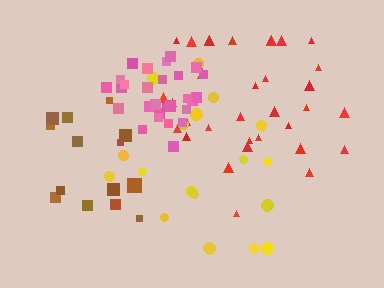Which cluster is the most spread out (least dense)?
Yellow.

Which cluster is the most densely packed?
Pink.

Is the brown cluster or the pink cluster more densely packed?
Pink.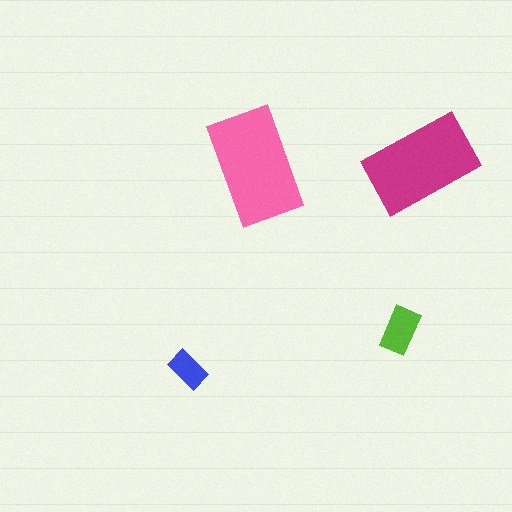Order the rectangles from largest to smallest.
the pink one, the magenta one, the lime one, the blue one.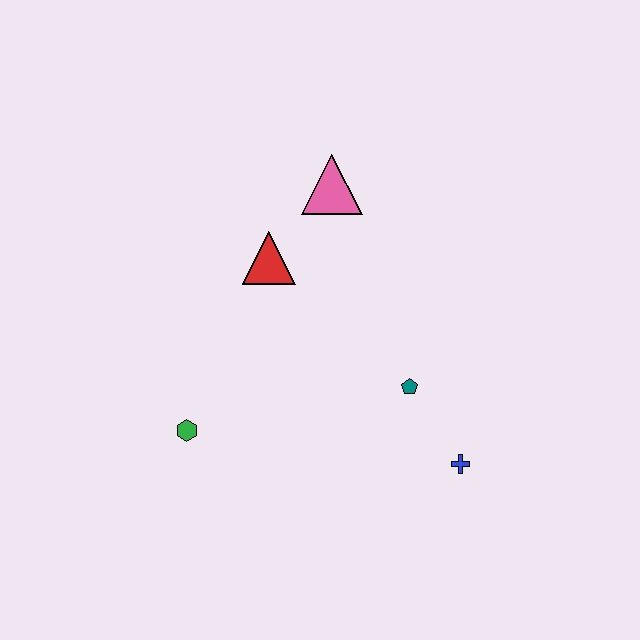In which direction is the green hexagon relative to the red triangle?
The green hexagon is below the red triangle.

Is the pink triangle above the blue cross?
Yes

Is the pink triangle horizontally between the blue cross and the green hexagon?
Yes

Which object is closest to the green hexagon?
The red triangle is closest to the green hexagon.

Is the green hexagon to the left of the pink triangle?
Yes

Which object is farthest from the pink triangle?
The blue cross is farthest from the pink triangle.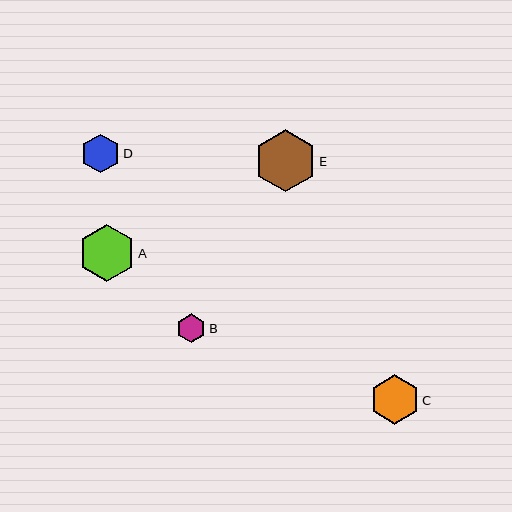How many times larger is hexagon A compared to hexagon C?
Hexagon A is approximately 1.2 times the size of hexagon C.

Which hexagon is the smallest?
Hexagon B is the smallest with a size of approximately 29 pixels.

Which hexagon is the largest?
Hexagon E is the largest with a size of approximately 62 pixels.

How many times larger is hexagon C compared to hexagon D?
Hexagon C is approximately 1.3 times the size of hexagon D.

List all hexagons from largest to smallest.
From largest to smallest: E, A, C, D, B.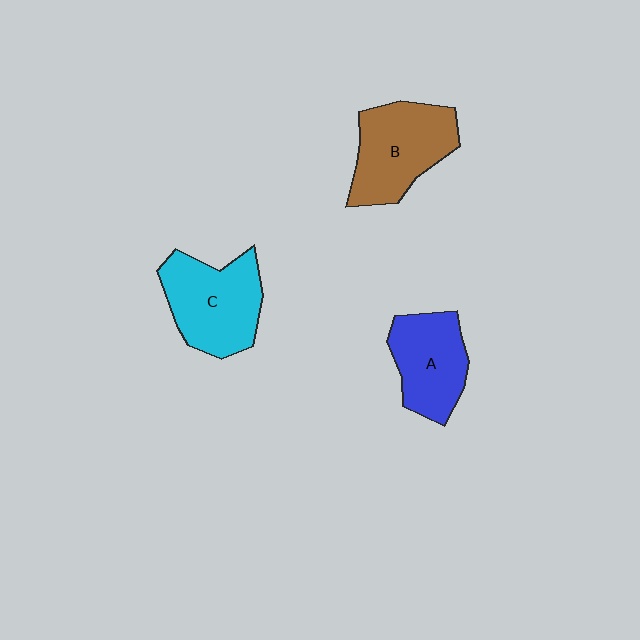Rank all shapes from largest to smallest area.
From largest to smallest: C (cyan), B (brown), A (blue).